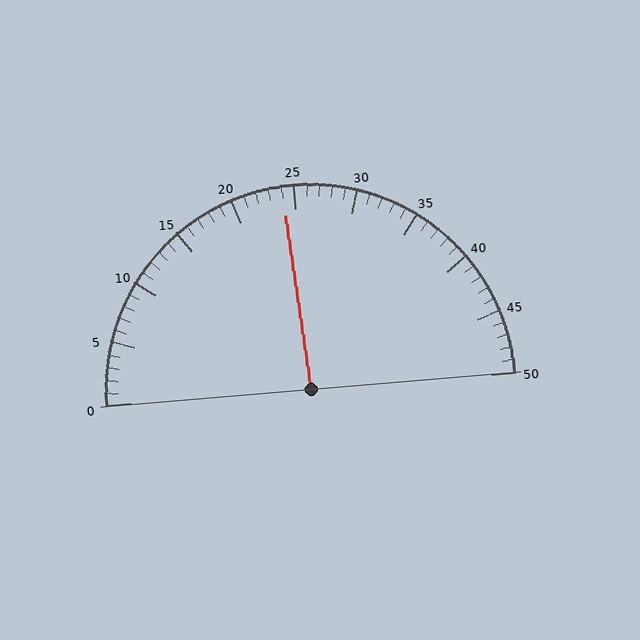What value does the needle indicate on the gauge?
The needle indicates approximately 24.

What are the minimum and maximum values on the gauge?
The gauge ranges from 0 to 50.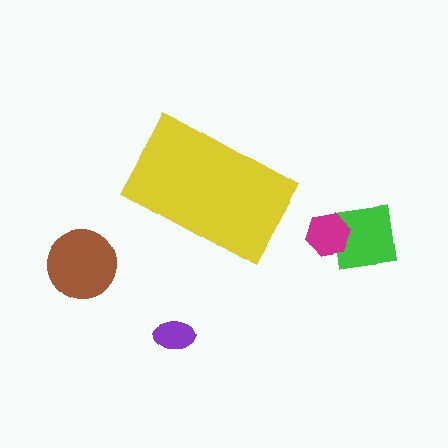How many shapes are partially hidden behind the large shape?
0 shapes are partially hidden.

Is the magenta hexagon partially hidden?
No, the magenta hexagon is fully visible.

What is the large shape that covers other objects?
A yellow rectangle.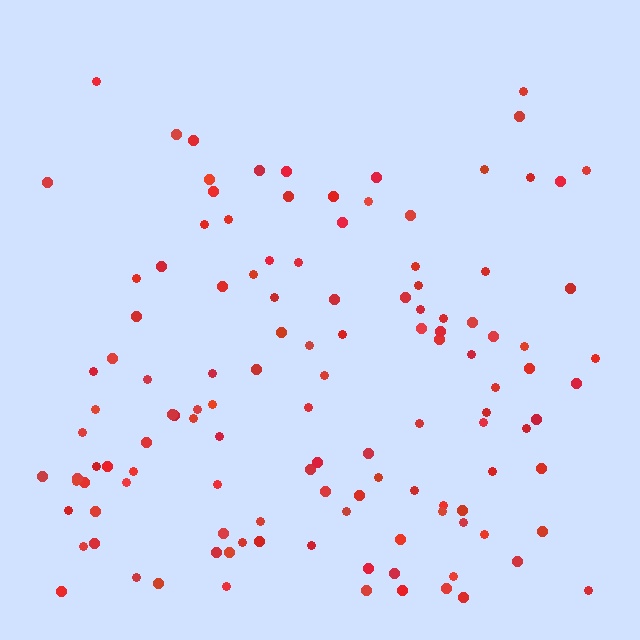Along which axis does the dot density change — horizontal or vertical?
Vertical.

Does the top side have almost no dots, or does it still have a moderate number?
Still a moderate number, just noticeably fewer than the bottom.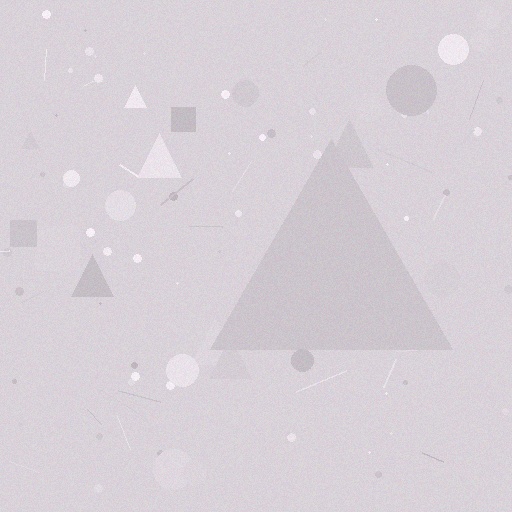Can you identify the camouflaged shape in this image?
The camouflaged shape is a triangle.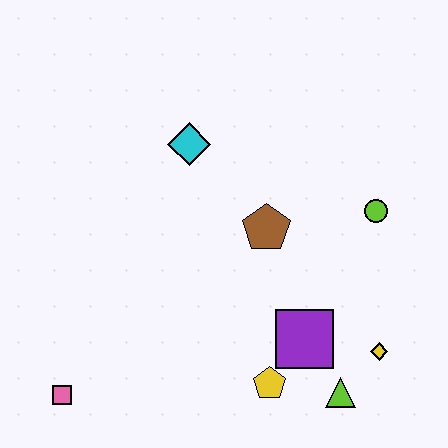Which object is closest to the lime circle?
The brown pentagon is closest to the lime circle.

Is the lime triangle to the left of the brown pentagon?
No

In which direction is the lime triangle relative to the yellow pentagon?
The lime triangle is to the right of the yellow pentagon.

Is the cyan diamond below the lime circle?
No